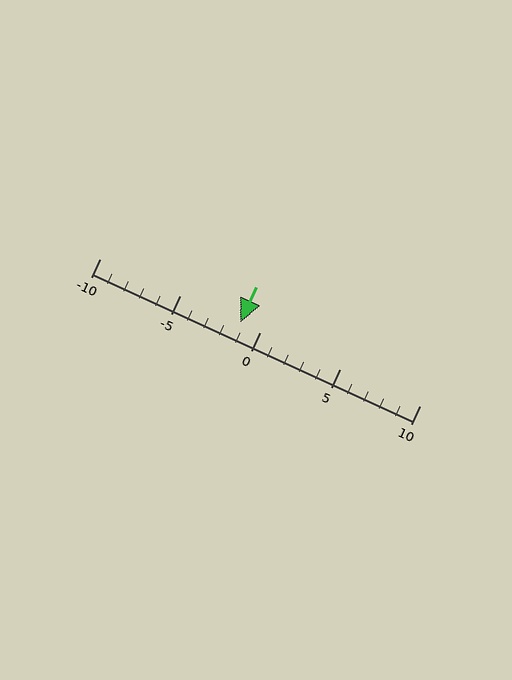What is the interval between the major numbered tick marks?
The major tick marks are spaced 5 units apart.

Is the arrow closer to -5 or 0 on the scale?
The arrow is closer to 0.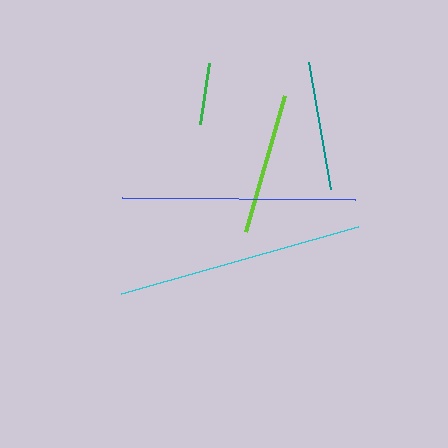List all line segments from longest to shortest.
From longest to shortest: cyan, blue, lime, teal, green.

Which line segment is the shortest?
The green line is the shortest at approximately 62 pixels.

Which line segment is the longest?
The cyan line is the longest at approximately 245 pixels.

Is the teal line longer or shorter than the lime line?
The lime line is longer than the teal line.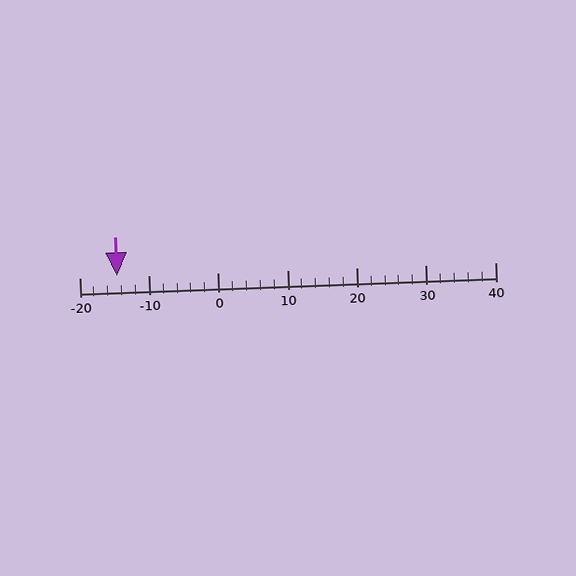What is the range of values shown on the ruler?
The ruler shows values from -20 to 40.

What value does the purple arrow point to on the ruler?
The purple arrow points to approximately -15.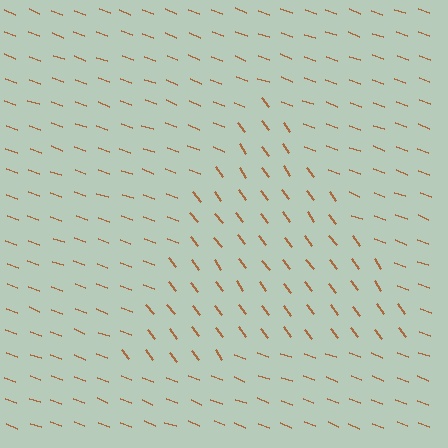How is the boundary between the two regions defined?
The boundary is defined purely by a change in line orientation (approximately 33 degrees difference). All lines are the same color and thickness.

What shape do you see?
I see a triangle.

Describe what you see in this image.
The image is filled with small brown line segments. A triangle region in the image has lines oriented differently from the surrounding lines, creating a visible texture boundary.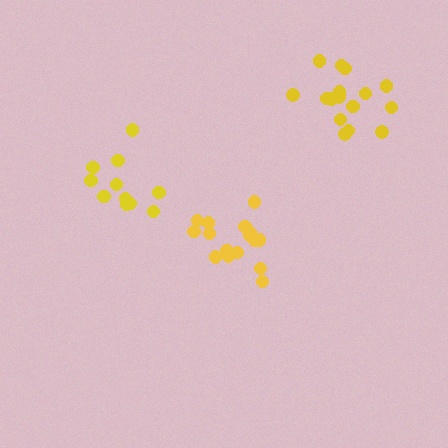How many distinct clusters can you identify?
There are 3 distinct clusters.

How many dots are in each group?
Group 1: 16 dots, Group 2: 11 dots, Group 3: 16 dots (43 total).